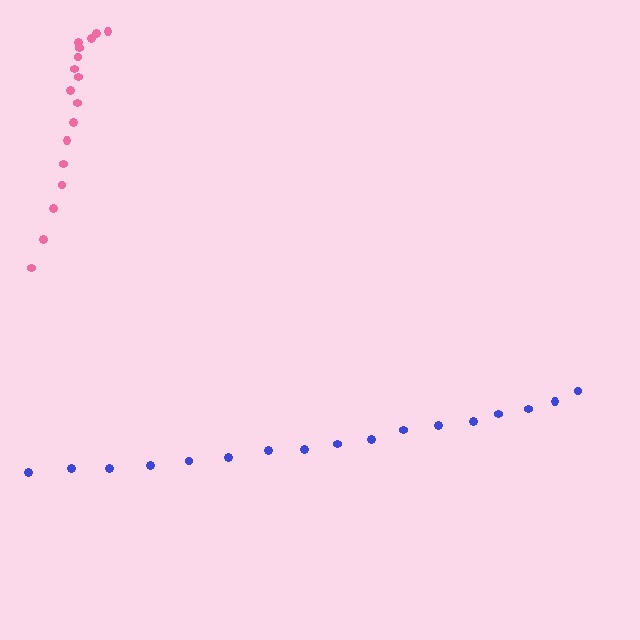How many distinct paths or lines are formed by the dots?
There are 2 distinct paths.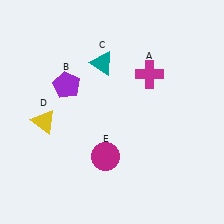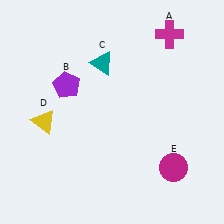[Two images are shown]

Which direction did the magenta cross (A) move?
The magenta cross (A) moved up.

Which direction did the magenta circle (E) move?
The magenta circle (E) moved right.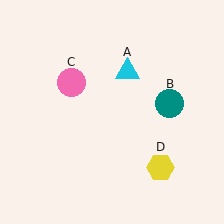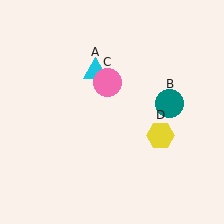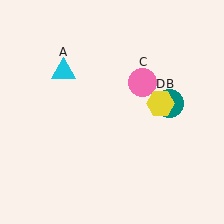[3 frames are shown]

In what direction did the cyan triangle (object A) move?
The cyan triangle (object A) moved left.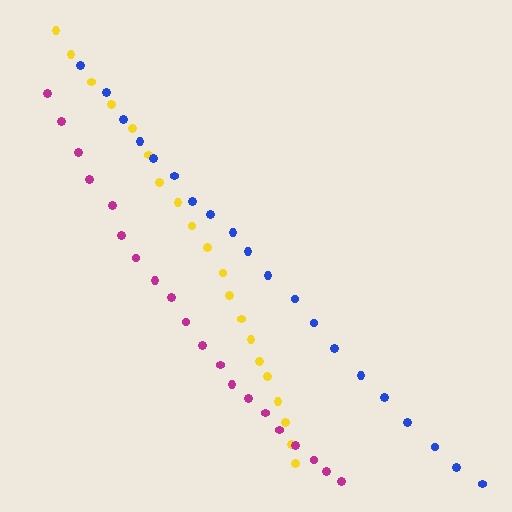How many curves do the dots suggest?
There are 3 distinct paths.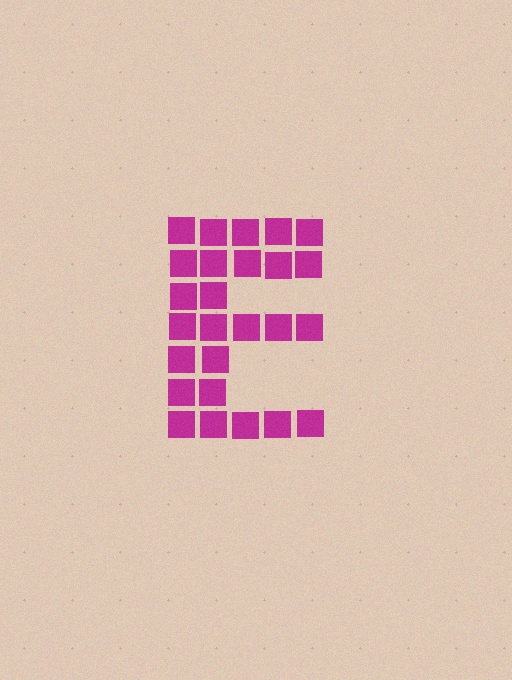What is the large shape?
The large shape is the letter E.